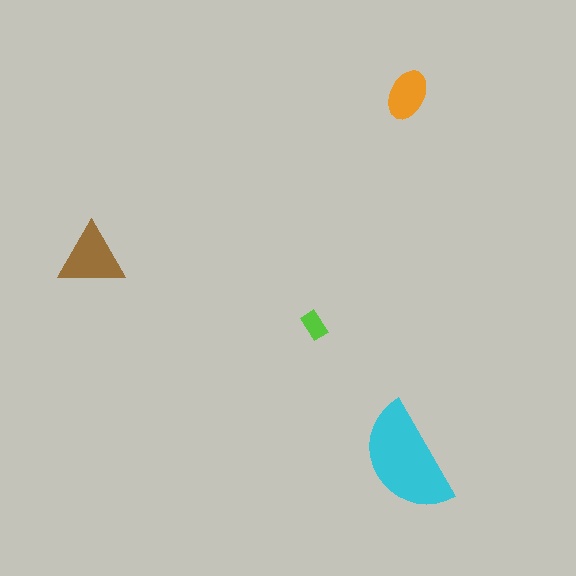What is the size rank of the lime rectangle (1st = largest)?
4th.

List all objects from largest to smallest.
The cyan semicircle, the brown triangle, the orange ellipse, the lime rectangle.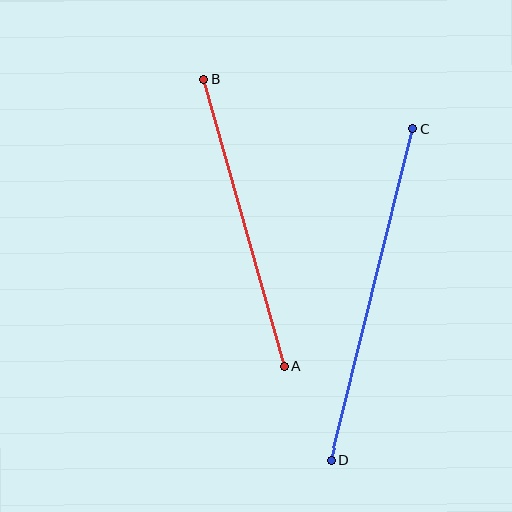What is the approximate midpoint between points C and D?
The midpoint is at approximately (372, 294) pixels.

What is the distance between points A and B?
The distance is approximately 298 pixels.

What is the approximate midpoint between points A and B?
The midpoint is at approximately (244, 223) pixels.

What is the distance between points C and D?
The distance is approximately 342 pixels.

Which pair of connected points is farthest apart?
Points C and D are farthest apart.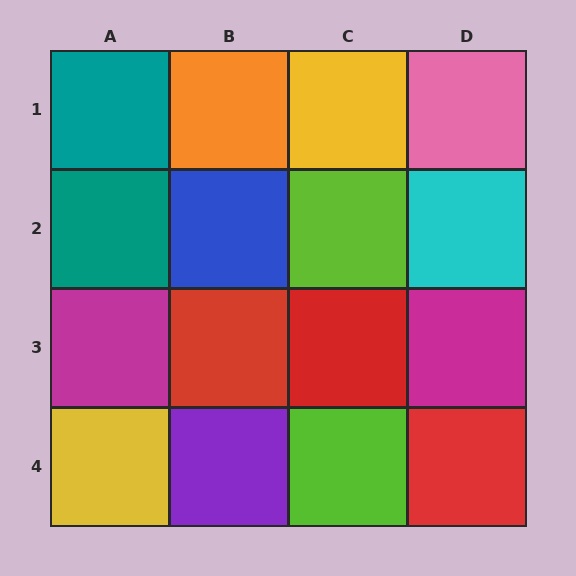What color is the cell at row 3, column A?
Magenta.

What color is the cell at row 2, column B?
Blue.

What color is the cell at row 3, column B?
Red.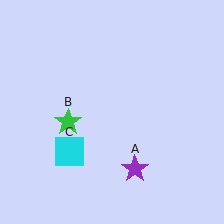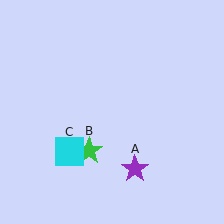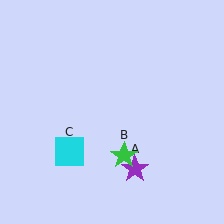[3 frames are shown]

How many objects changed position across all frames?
1 object changed position: green star (object B).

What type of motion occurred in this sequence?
The green star (object B) rotated counterclockwise around the center of the scene.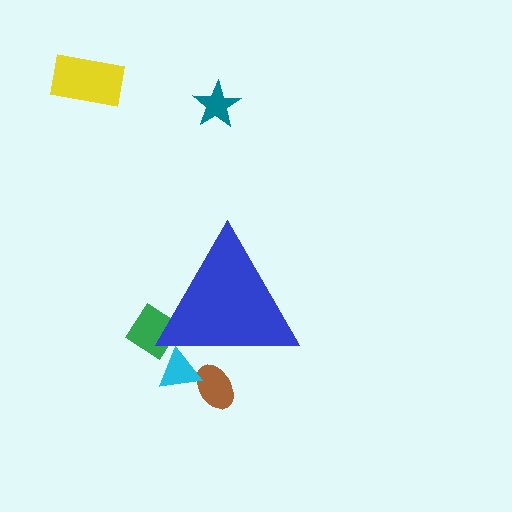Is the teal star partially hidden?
No, the teal star is fully visible.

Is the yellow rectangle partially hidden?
No, the yellow rectangle is fully visible.